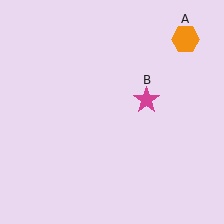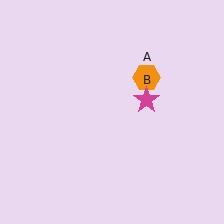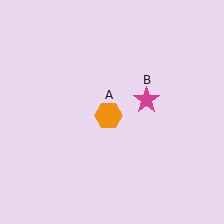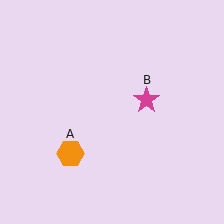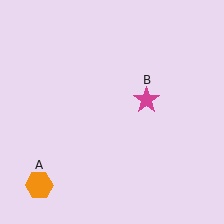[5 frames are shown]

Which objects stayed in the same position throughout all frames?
Magenta star (object B) remained stationary.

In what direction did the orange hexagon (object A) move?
The orange hexagon (object A) moved down and to the left.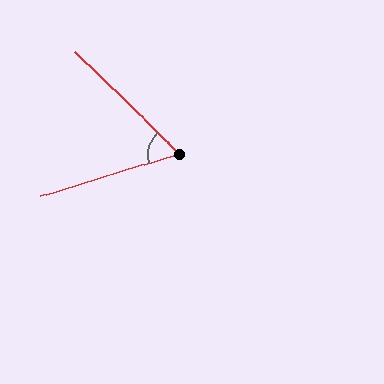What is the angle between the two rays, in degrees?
Approximately 61 degrees.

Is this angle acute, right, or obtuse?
It is acute.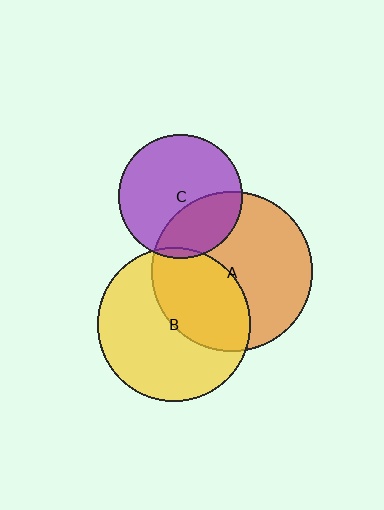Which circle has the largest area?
Circle A (orange).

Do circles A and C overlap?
Yes.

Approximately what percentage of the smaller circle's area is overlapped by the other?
Approximately 30%.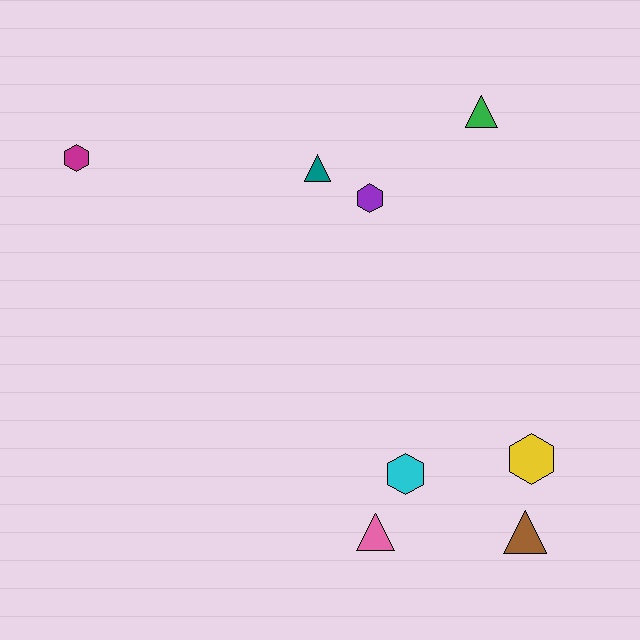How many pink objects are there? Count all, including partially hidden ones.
There is 1 pink object.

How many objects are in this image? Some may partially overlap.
There are 8 objects.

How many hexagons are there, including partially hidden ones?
There are 4 hexagons.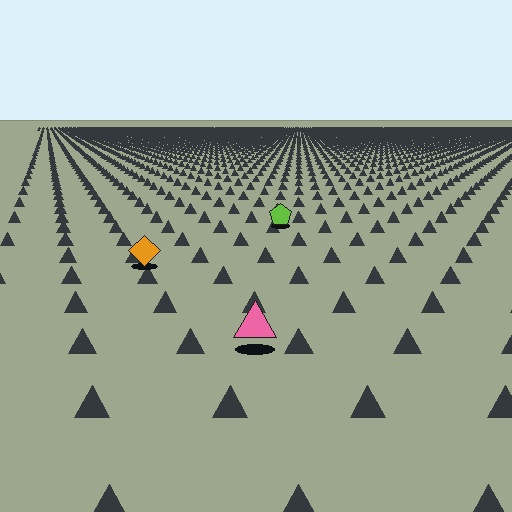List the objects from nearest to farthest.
From nearest to farthest: the pink triangle, the orange diamond, the lime pentagon.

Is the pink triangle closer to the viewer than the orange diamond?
Yes. The pink triangle is closer — you can tell from the texture gradient: the ground texture is coarser near it.